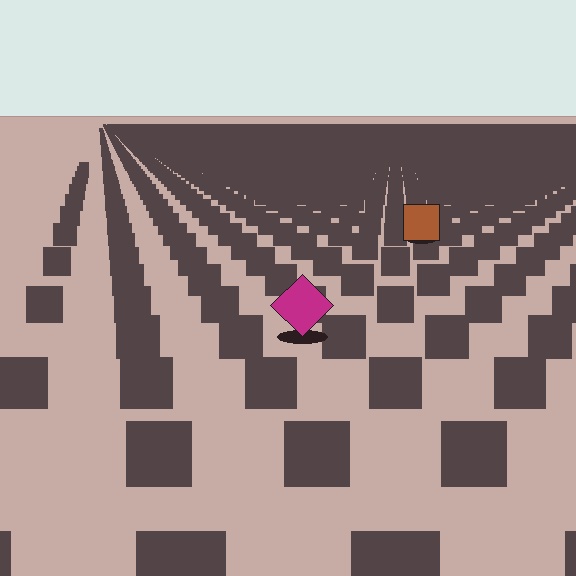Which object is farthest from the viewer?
The brown square is farthest from the viewer. It appears smaller and the ground texture around it is denser.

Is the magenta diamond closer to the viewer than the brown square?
Yes. The magenta diamond is closer — you can tell from the texture gradient: the ground texture is coarser near it.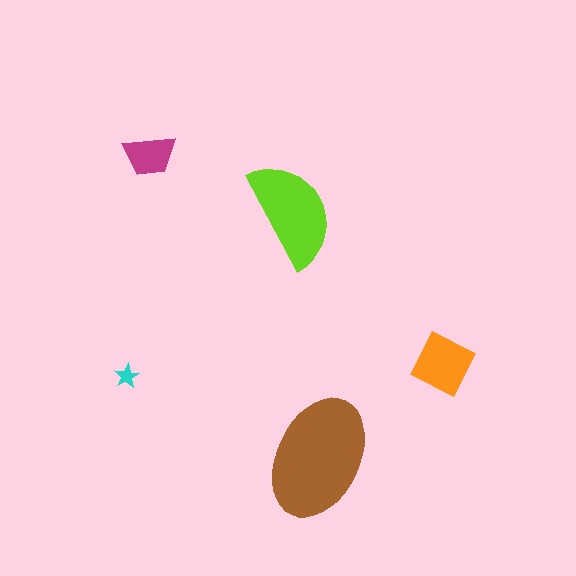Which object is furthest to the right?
The orange square is rightmost.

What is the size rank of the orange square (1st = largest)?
3rd.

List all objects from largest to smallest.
The brown ellipse, the lime semicircle, the orange square, the magenta trapezoid, the cyan star.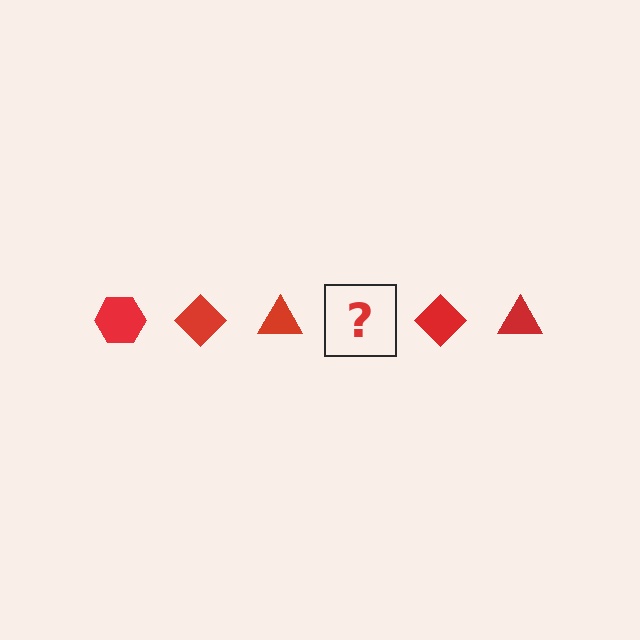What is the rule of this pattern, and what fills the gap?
The rule is that the pattern cycles through hexagon, diamond, triangle shapes in red. The gap should be filled with a red hexagon.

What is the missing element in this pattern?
The missing element is a red hexagon.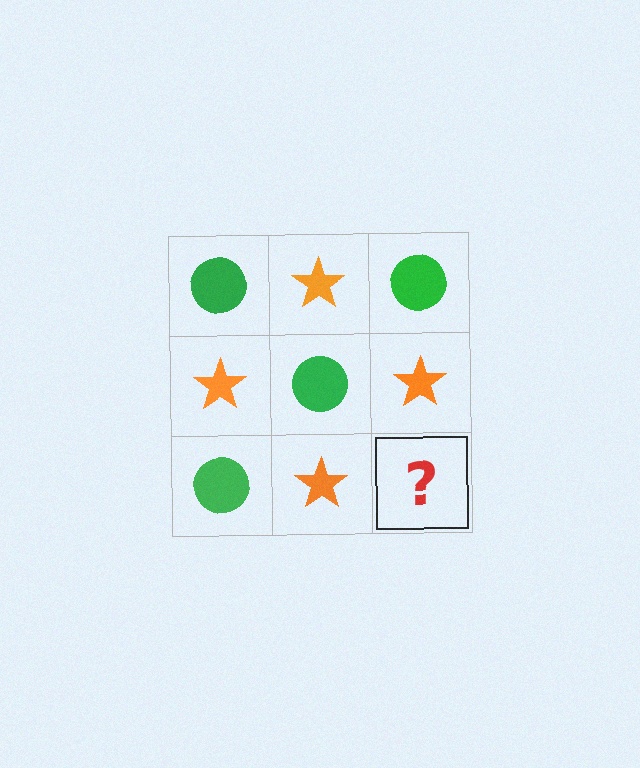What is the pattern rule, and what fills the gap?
The rule is that it alternates green circle and orange star in a checkerboard pattern. The gap should be filled with a green circle.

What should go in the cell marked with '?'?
The missing cell should contain a green circle.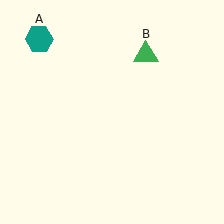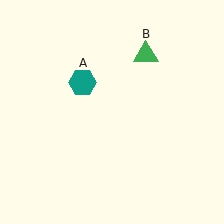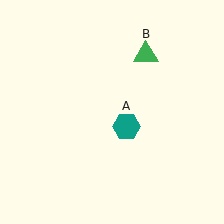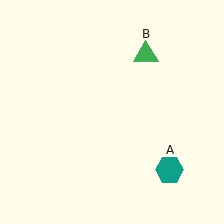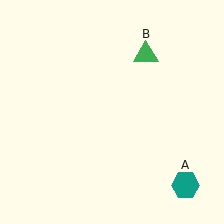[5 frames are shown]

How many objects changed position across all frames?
1 object changed position: teal hexagon (object A).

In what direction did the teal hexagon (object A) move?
The teal hexagon (object A) moved down and to the right.